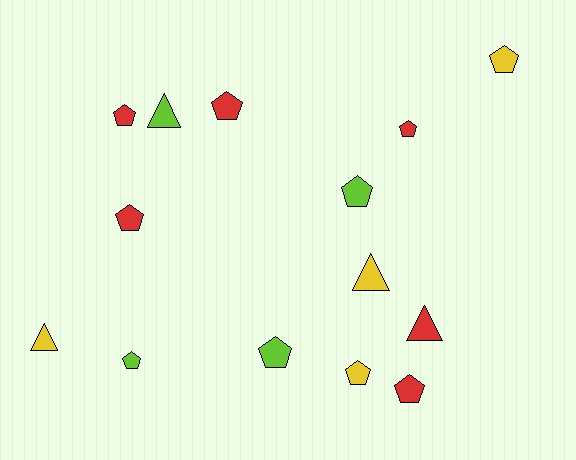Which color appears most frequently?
Red, with 6 objects.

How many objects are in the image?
There are 14 objects.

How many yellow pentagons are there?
There are 2 yellow pentagons.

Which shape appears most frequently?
Pentagon, with 10 objects.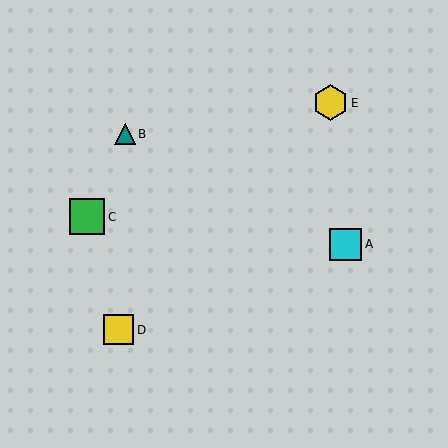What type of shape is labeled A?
Shape A is a cyan square.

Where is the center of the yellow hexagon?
The center of the yellow hexagon is at (330, 103).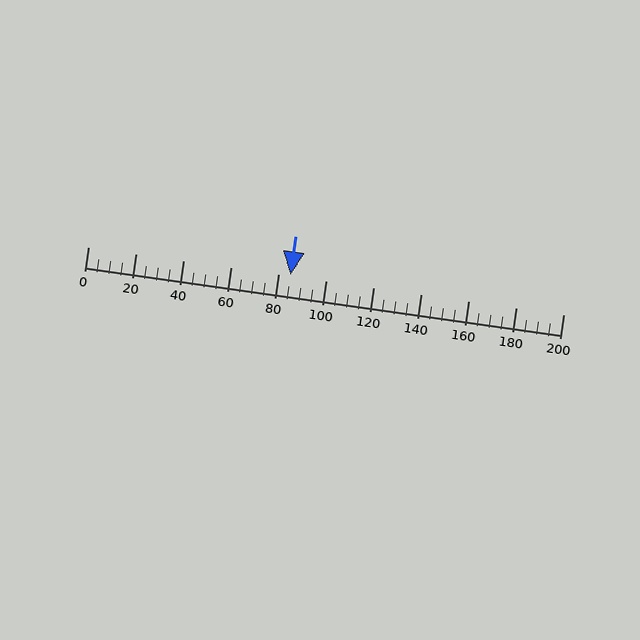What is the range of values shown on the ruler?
The ruler shows values from 0 to 200.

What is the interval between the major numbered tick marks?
The major tick marks are spaced 20 units apart.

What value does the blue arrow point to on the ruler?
The blue arrow points to approximately 85.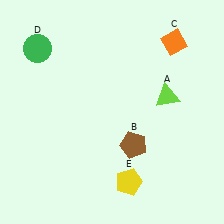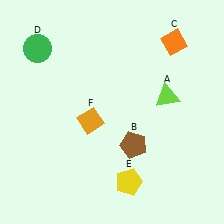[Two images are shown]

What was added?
An orange diamond (F) was added in Image 2.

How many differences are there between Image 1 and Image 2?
There is 1 difference between the two images.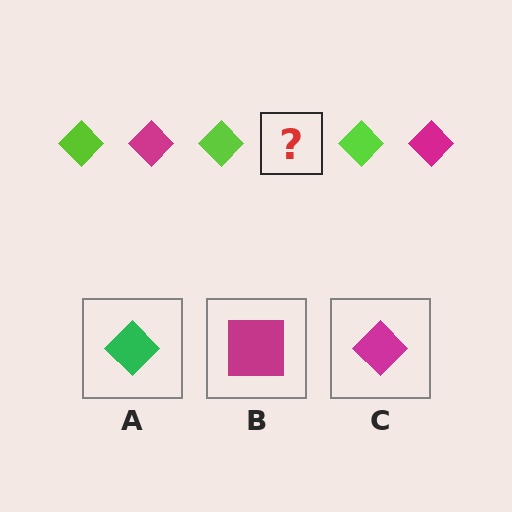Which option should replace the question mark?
Option C.